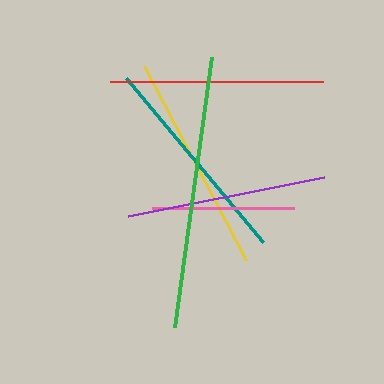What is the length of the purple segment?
The purple segment is approximately 200 pixels long.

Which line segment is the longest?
The green line is the longest at approximately 273 pixels.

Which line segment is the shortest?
The pink line is the shortest at approximately 143 pixels.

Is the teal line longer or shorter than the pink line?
The teal line is longer than the pink line.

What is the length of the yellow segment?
The yellow segment is approximately 220 pixels long.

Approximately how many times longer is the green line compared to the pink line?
The green line is approximately 1.9 times the length of the pink line.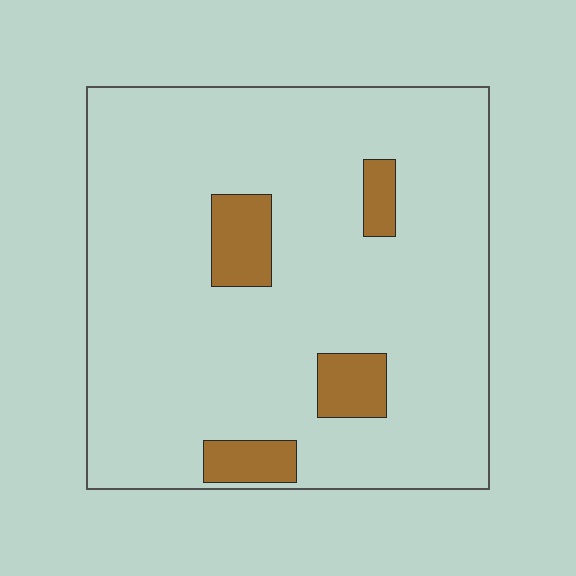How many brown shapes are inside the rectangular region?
4.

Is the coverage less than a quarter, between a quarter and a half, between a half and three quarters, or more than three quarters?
Less than a quarter.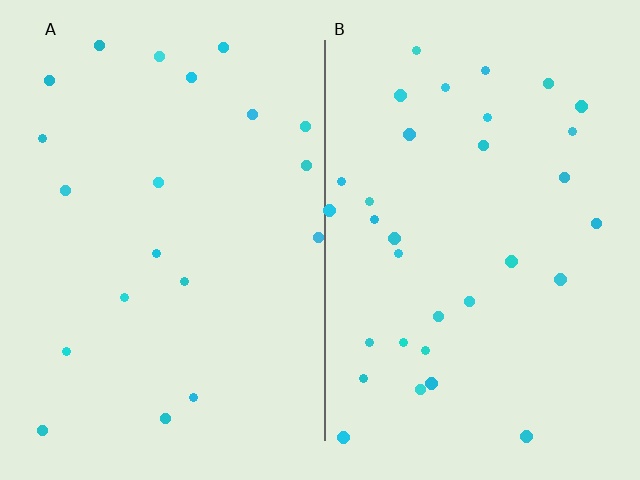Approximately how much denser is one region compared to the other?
Approximately 1.6× — region B over region A.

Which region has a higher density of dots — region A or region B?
B (the right).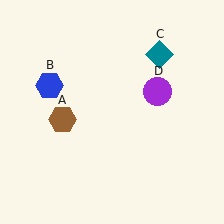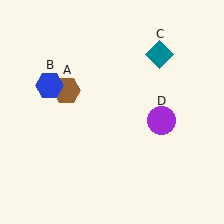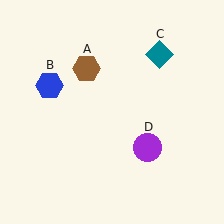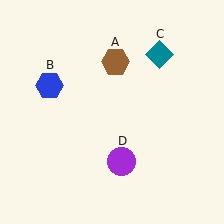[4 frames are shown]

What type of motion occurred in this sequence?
The brown hexagon (object A), purple circle (object D) rotated clockwise around the center of the scene.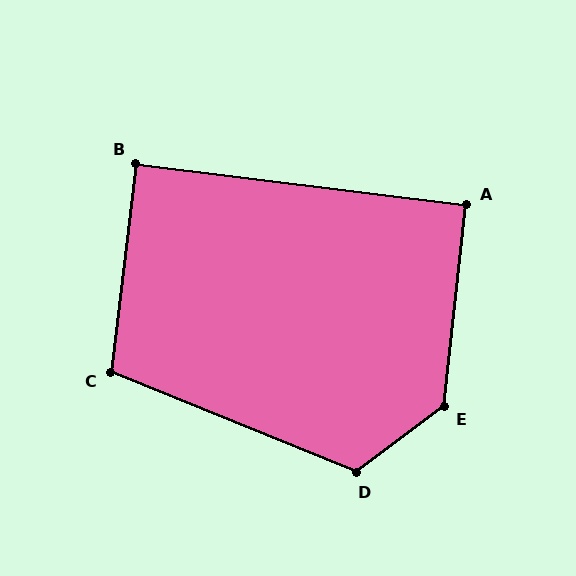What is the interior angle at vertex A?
Approximately 91 degrees (approximately right).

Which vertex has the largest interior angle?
E, at approximately 133 degrees.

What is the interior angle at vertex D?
Approximately 121 degrees (obtuse).